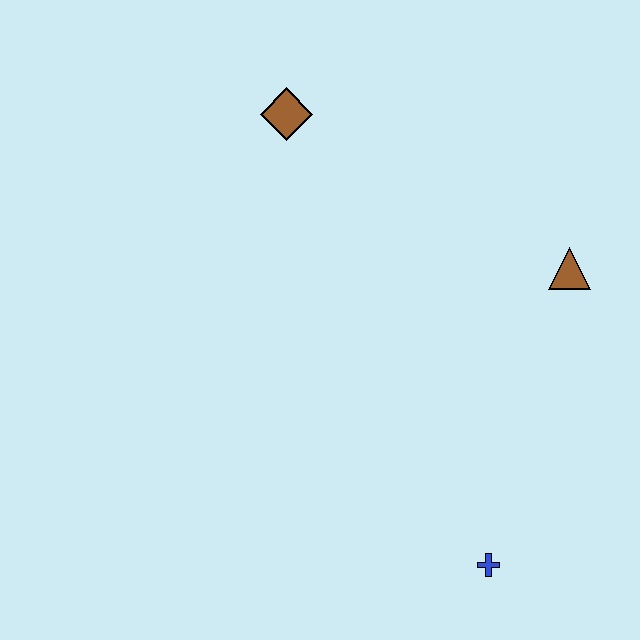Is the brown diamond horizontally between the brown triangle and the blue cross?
No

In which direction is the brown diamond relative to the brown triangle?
The brown diamond is to the left of the brown triangle.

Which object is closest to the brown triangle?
The blue cross is closest to the brown triangle.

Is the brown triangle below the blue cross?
No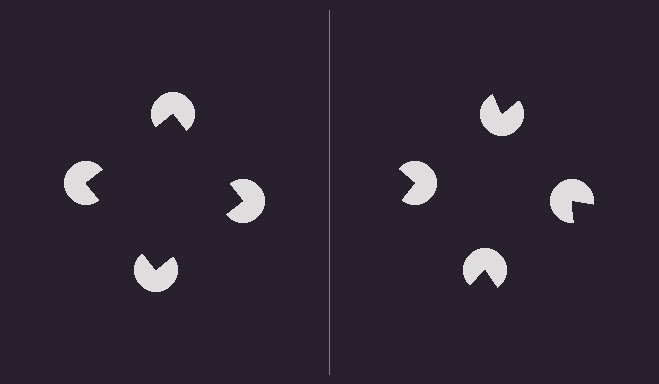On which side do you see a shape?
An illusory square appears on the left side. On the right side the wedge cuts are rotated, so no coherent shape forms.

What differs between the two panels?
The pac-man discs are positioned identically on both sides; only the wedge orientations differ. On the left they align to a square; on the right they are misaligned.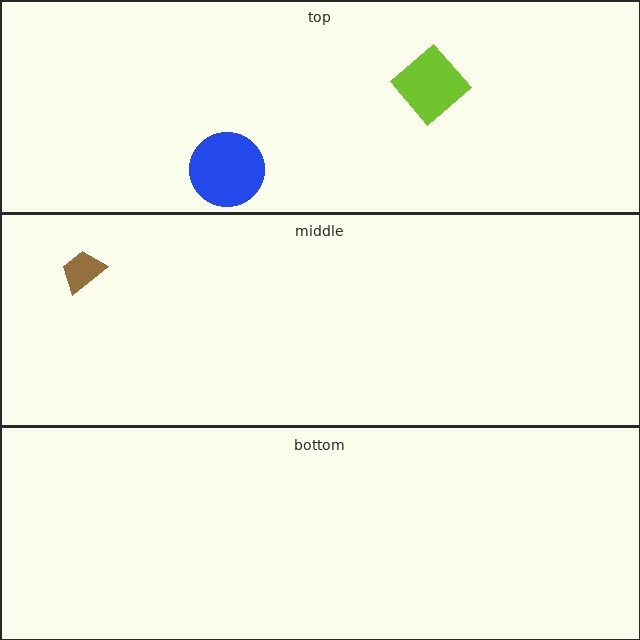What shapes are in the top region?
The blue circle, the lime diamond.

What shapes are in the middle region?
The brown trapezoid.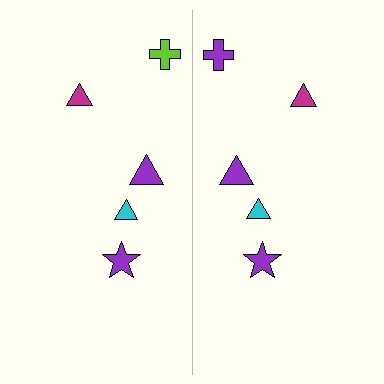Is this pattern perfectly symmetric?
No, the pattern is not perfectly symmetric. The purple cross on the right side breaks the symmetry — its mirror counterpart is lime.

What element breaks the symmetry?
The purple cross on the right side breaks the symmetry — its mirror counterpart is lime.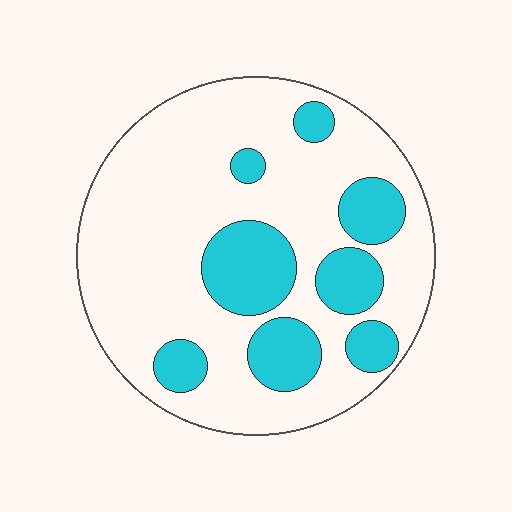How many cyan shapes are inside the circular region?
8.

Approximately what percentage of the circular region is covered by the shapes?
Approximately 25%.